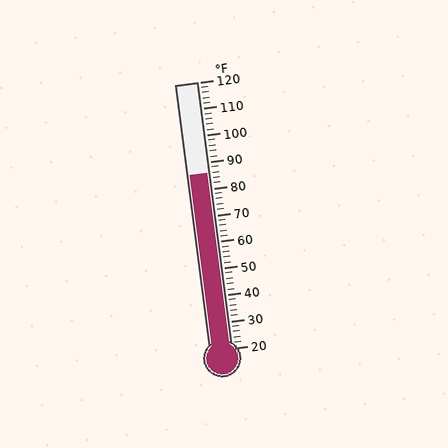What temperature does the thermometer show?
The thermometer shows approximately 86°F.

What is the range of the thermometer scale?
The thermometer scale ranges from 20°F to 120°F.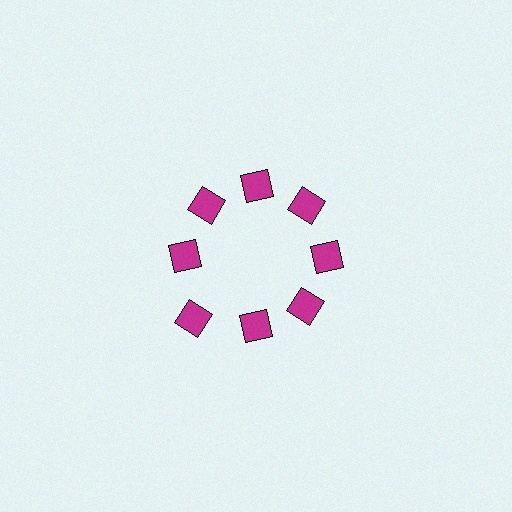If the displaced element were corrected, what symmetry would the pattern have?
It would have 8-fold rotational symmetry — the pattern would map onto itself every 45 degrees.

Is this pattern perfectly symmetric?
No. The 8 magenta squares are arranged in a ring, but one element near the 8 o'clock position is pushed outward from the center, breaking the 8-fold rotational symmetry.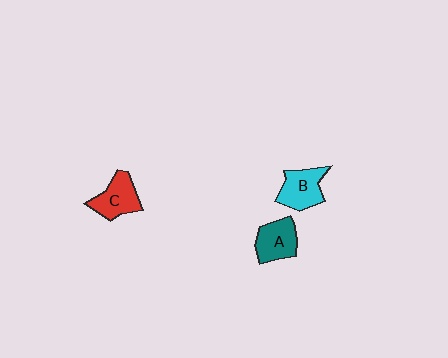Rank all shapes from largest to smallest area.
From largest to smallest: B (cyan), C (red), A (teal).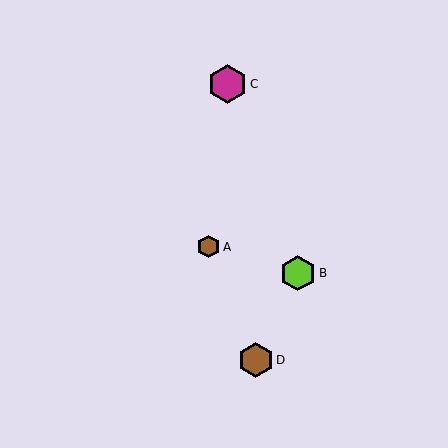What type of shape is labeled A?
Shape A is a brown hexagon.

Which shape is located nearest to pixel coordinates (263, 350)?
The brown hexagon (labeled D) at (256, 360) is nearest to that location.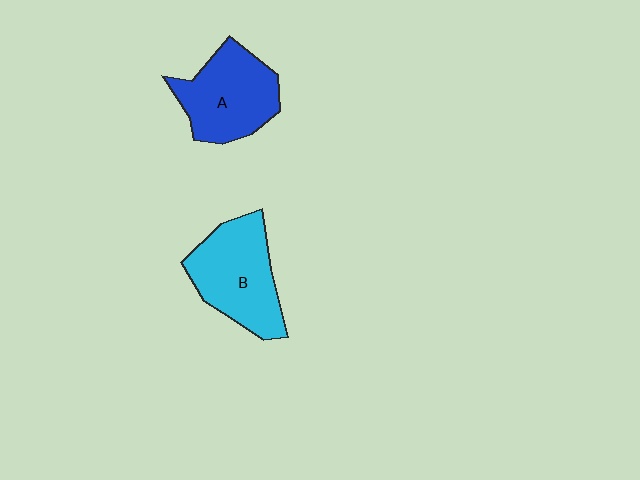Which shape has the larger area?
Shape B (cyan).